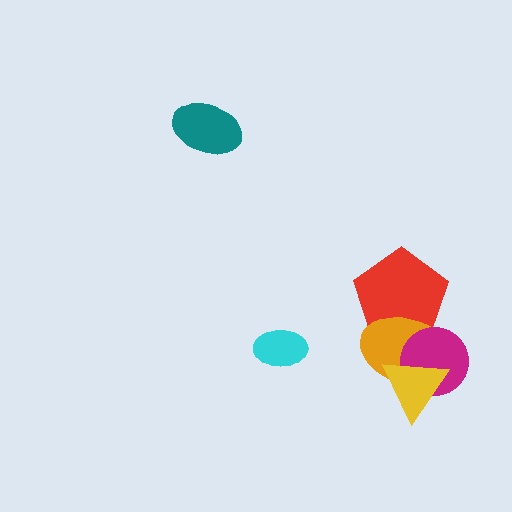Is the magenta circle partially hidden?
Yes, it is partially covered by another shape.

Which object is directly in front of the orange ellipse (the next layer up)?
The magenta circle is directly in front of the orange ellipse.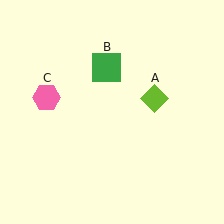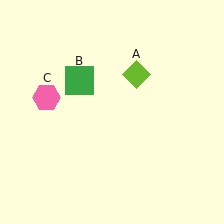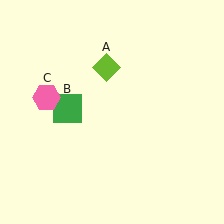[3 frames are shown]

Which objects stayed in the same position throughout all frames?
Pink hexagon (object C) remained stationary.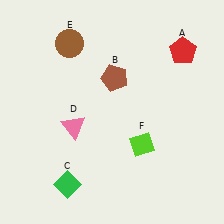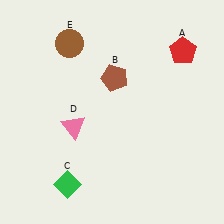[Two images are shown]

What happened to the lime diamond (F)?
The lime diamond (F) was removed in Image 2. It was in the bottom-right area of Image 1.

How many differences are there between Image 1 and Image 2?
There is 1 difference between the two images.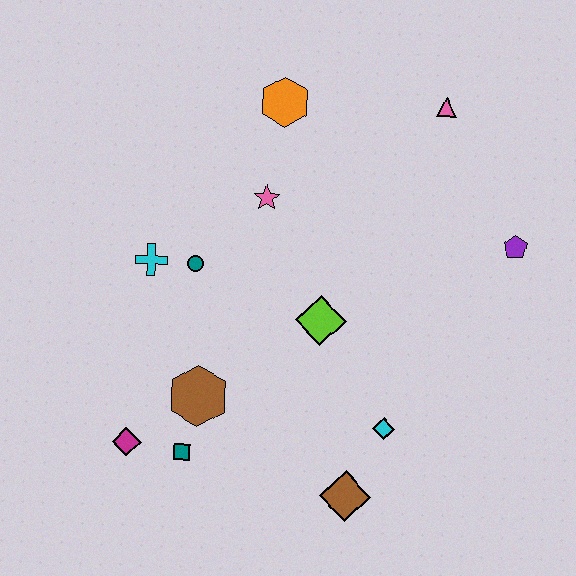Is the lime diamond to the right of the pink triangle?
No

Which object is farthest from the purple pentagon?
The magenta diamond is farthest from the purple pentagon.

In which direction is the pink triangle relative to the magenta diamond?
The pink triangle is above the magenta diamond.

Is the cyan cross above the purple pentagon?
No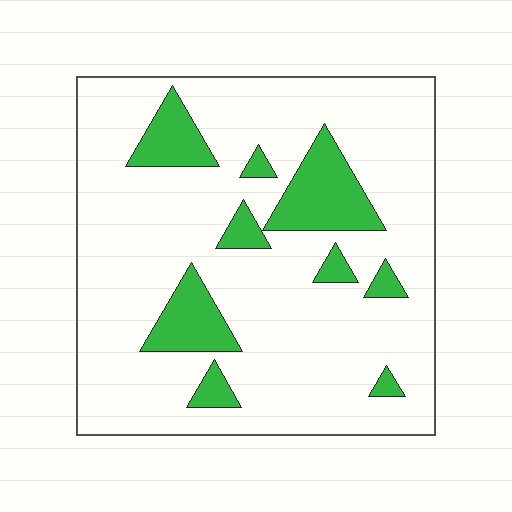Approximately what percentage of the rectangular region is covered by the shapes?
Approximately 15%.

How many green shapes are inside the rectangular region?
9.